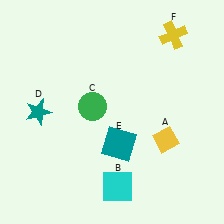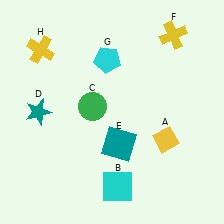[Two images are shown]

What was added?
A cyan pentagon (G), a yellow cross (H) were added in Image 2.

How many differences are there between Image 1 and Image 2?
There are 2 differences between the two images.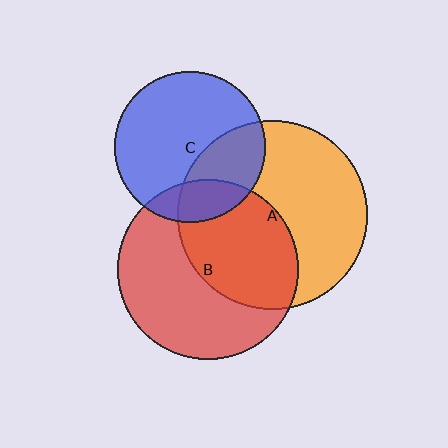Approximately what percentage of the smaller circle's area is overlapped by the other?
Approximately 30%.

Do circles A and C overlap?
Yes.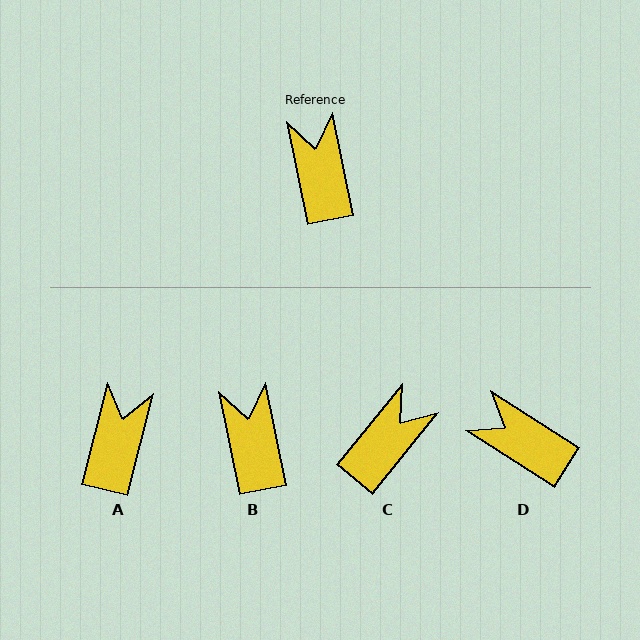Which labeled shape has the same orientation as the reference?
B.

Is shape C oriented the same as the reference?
No, it is off by about 50 degrees.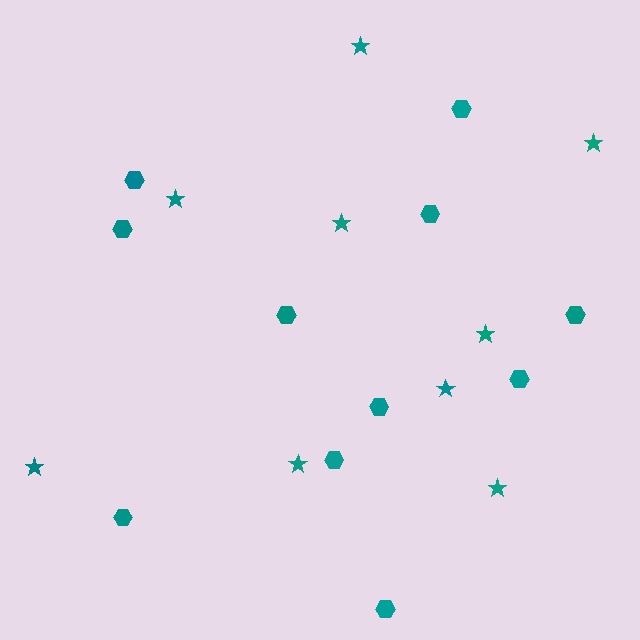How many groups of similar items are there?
There are 2 groups: one group of stars (9) and one group of hexagons (11).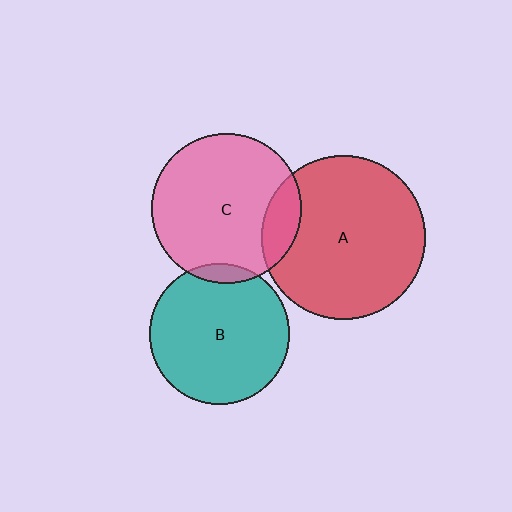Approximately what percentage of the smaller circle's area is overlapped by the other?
Approximately 15%.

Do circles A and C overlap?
Yes.